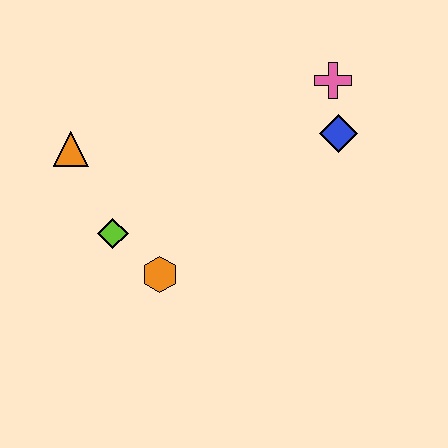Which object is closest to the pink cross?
The blue diamond is closest to the pink cross.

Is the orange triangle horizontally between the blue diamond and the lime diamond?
No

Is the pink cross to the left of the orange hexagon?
No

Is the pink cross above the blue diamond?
Yes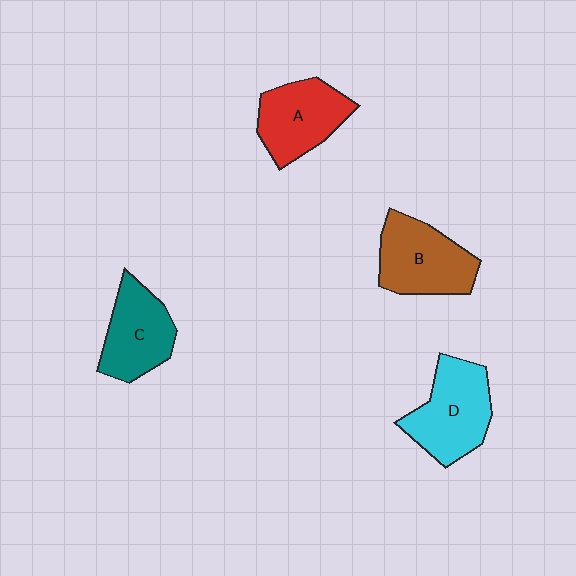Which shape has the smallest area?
Shape C (teal).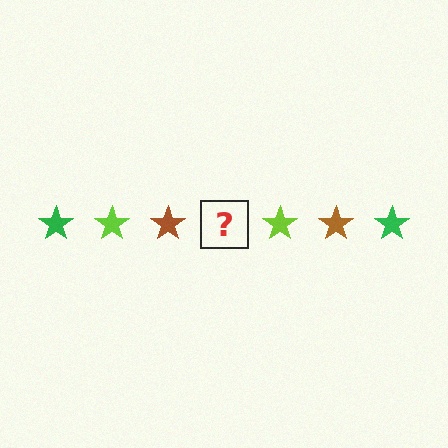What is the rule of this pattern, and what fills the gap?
The rule is that the pattern cycles through green, lime, brown stars. The gap should be filled with a green star.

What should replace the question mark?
The question mark should be replaced with a green star.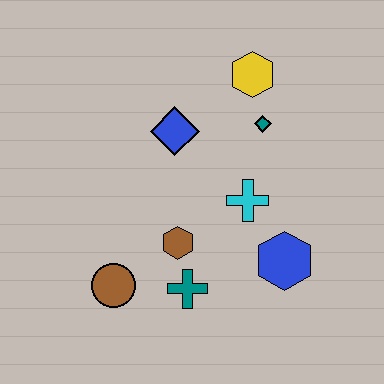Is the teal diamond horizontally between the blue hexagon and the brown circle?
Yes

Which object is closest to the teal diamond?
The yellow hexagon is closest to the teal diamond.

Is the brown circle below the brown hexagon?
Yes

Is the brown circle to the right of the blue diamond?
No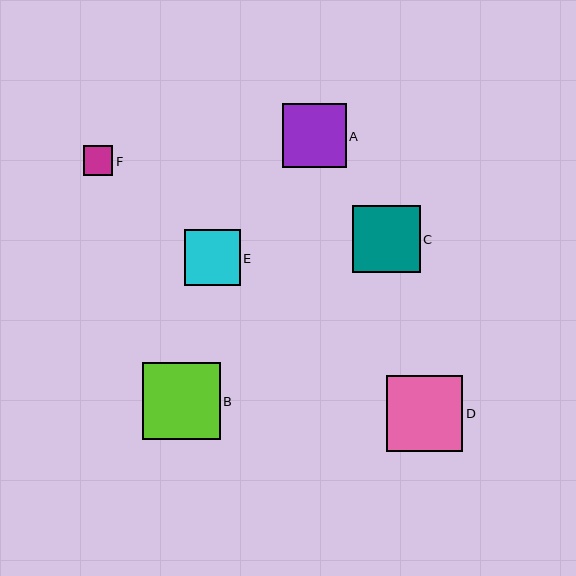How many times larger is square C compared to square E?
Square C is approximately 1.2 times the size of square E.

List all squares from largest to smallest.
From largest to smallest: B, D, C, A, E, F.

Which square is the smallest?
Square F is the smallest with a size of approximately 30 pixels.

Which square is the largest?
Square B is the largest with a size of approximately 78 pixels.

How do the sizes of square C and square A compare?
Square C and square A are approximately the same size.